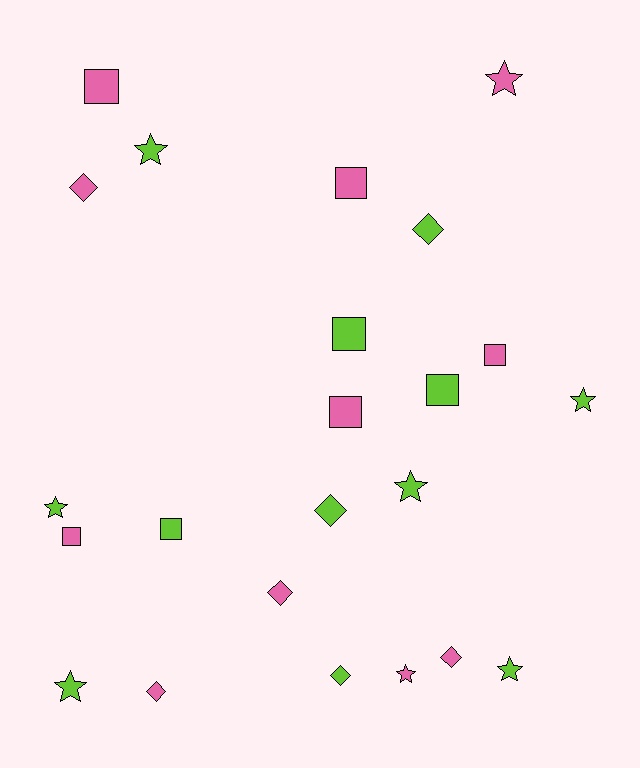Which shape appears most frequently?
Square, with 8 objects.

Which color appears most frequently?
Lime, with 12 objects.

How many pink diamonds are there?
There are 4 pink diamonds.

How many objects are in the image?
There are 23 objects.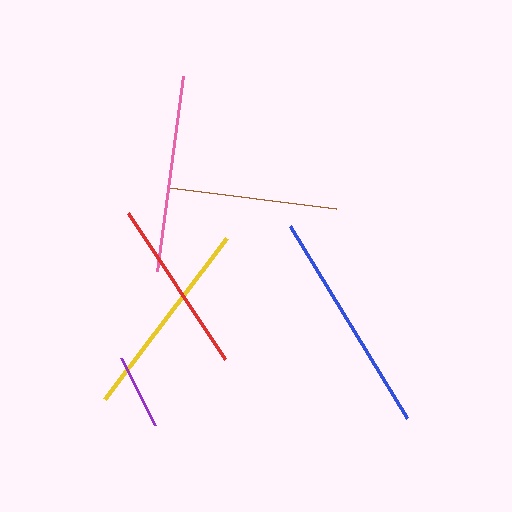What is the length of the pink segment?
The pink segment is approximately 197 pixels long.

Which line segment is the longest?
The blue line is the longest at approximately 225 pixels.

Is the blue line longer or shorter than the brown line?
The blue line is longer than the brown line.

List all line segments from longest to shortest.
From longest to shortest: blue, yellow, pink, red, brown, purple.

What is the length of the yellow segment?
The yellow segment is approximately 202 pixels long.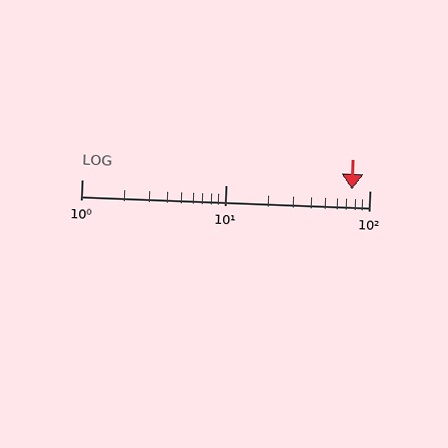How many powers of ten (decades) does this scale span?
The scale spans 2 decades, from 1 to 100.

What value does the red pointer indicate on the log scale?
The pointer indicates approximately 76.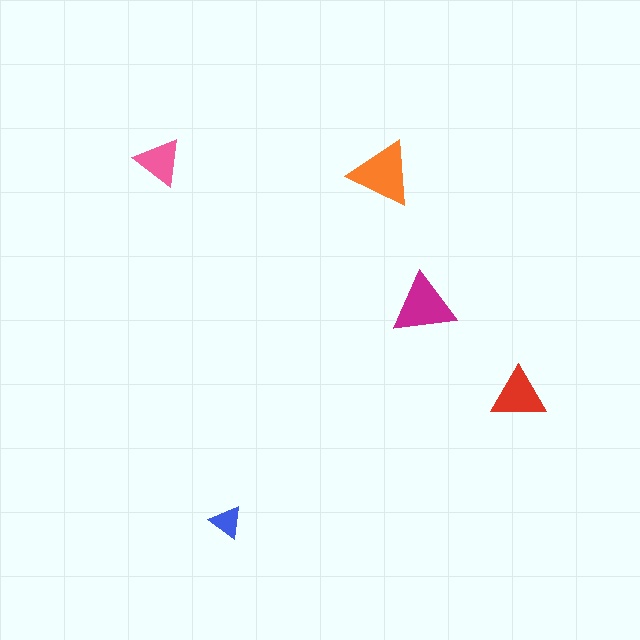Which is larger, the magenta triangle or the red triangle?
The magenta one.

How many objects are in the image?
There are 5 objects in the image.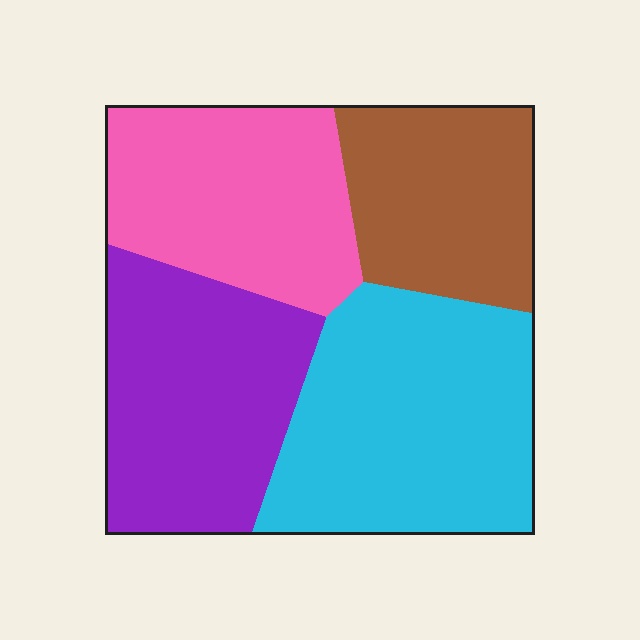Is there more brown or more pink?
Pink.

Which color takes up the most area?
Cyan, at roughly 30%.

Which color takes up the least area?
Brown, at roughly 20%.